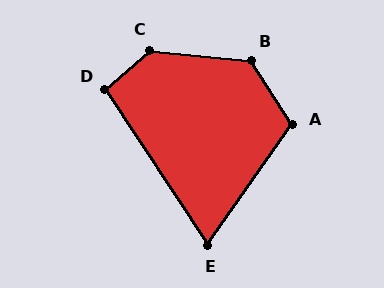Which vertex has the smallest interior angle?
E, at approximately 68 degrees.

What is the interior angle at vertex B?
Approximately 128 degrees (obtuse).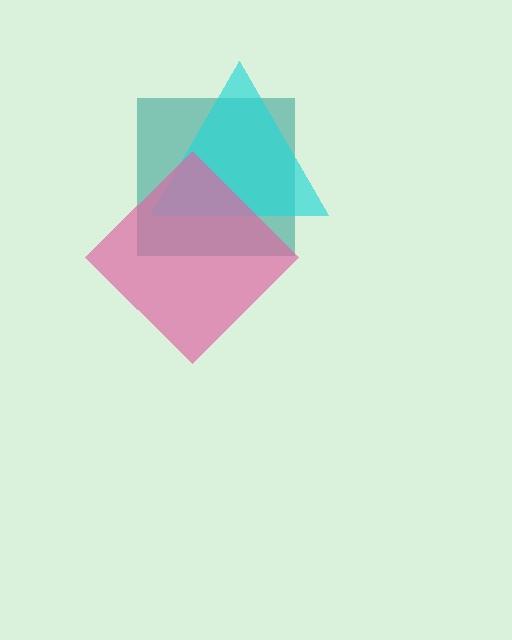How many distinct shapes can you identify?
There are 3 distinct shapes: a teal square, a cyan triangle, a pink diamond.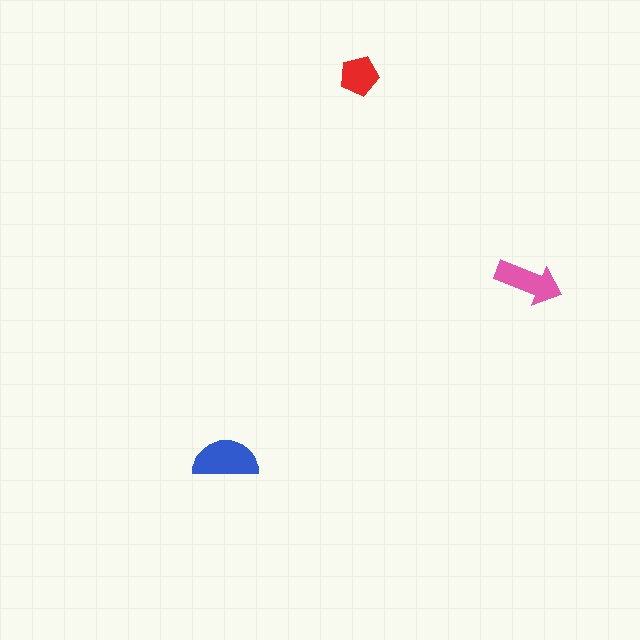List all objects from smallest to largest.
The red pentagon, the pink arrow, the blue semicircle.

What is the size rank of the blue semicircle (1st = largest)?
1st.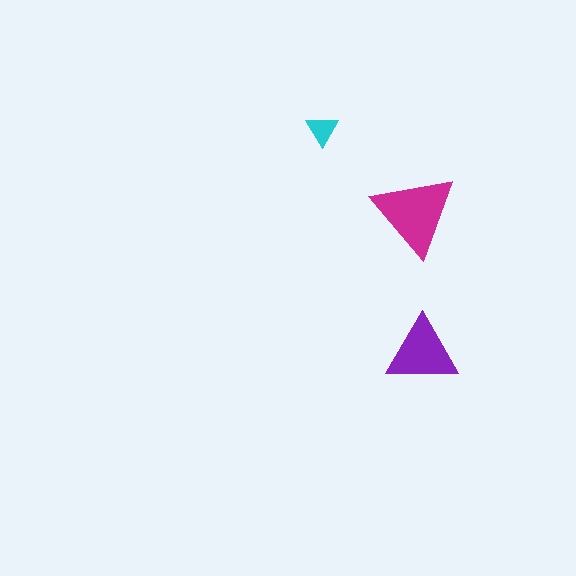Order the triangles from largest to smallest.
the magenta one, the purple one, the cyan one.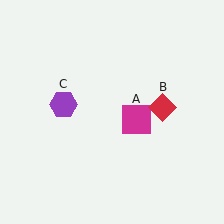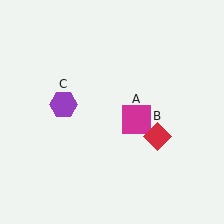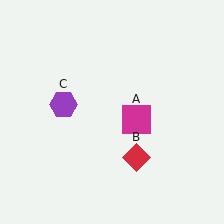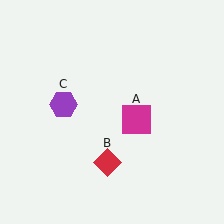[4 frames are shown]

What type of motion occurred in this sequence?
The red diamond (object B) rotated clockwise around the center of the scene.